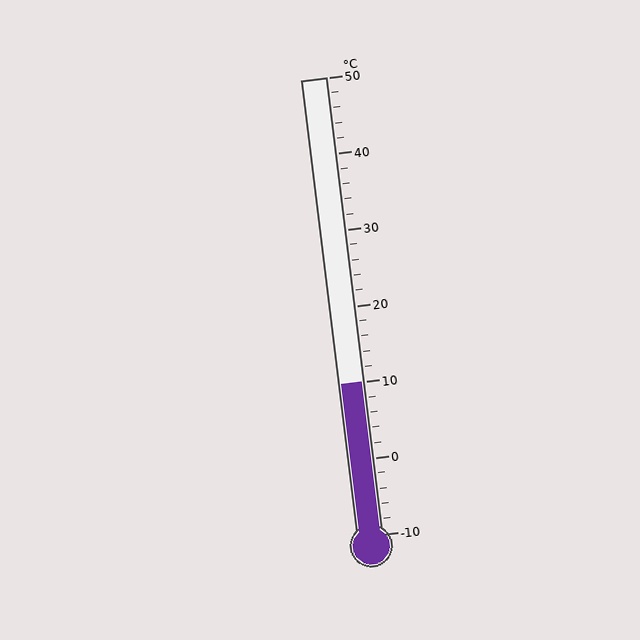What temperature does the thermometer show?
The thermometer shows approximately 10°C.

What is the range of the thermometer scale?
The thermometer scale ranges from -10°C to 50°C.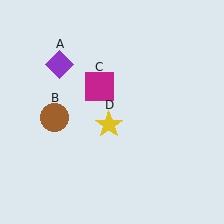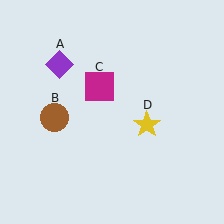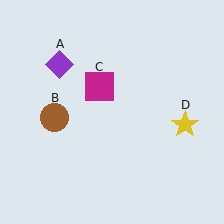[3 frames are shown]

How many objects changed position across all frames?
1 object changed position: yellow star (object D).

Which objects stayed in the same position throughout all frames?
Purple diamond (object A) and brown circle (object B) and magenta square (object C) remained stationary.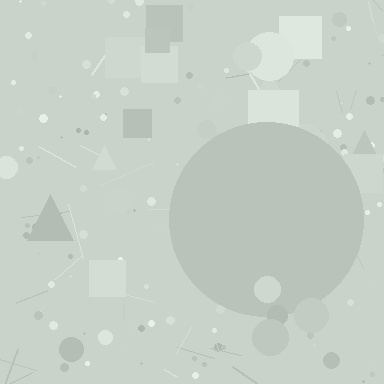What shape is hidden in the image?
A circle is hidden in the image.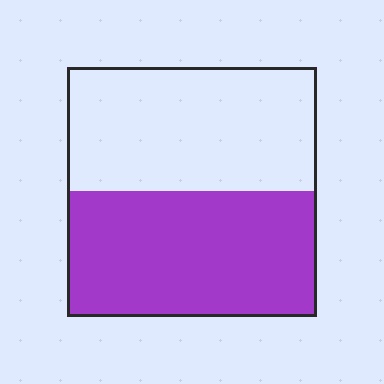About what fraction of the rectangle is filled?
About one half (1/2).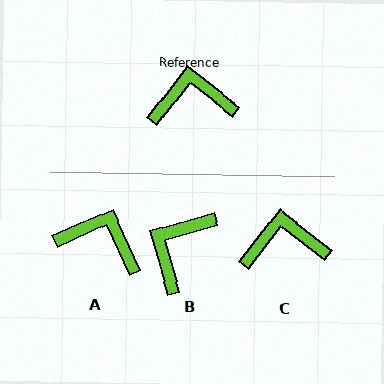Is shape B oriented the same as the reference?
No, it is off by about 53 degrees.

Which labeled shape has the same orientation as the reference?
C.